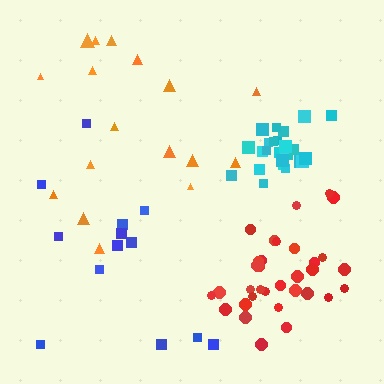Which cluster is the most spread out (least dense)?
Blue.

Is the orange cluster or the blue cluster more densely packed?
Orange.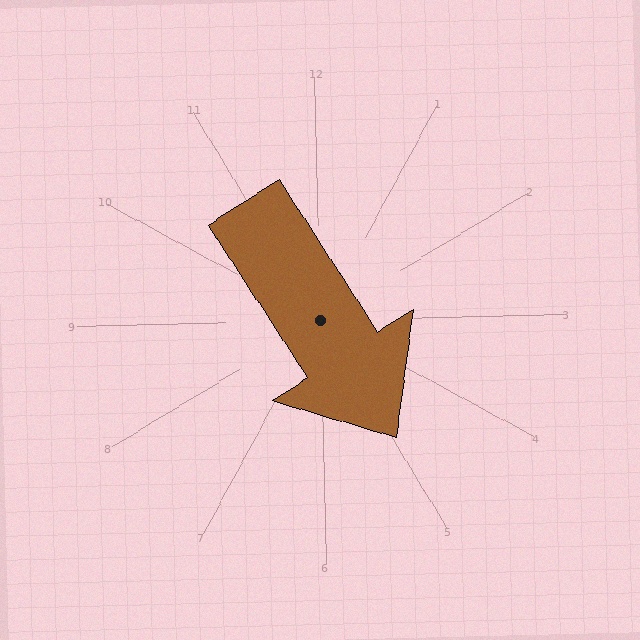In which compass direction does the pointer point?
Southeast.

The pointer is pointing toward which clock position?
Roughly 5 o'clock.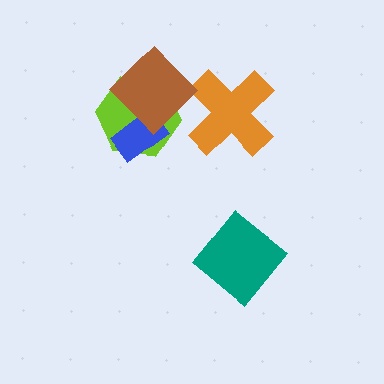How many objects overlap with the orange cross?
1 object overlaps with the orange cross.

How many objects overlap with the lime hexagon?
2 objects overlap with the lime hexagon.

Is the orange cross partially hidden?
Yes, it is partially covered by another shape.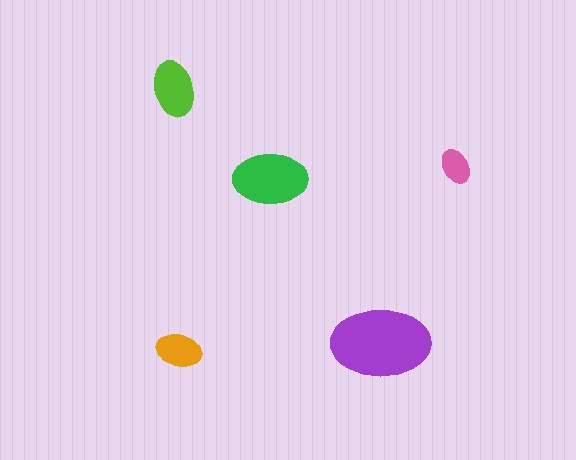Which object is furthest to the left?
The lime ellipse is leftmost.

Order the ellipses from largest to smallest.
the purple one, the green one, the lime one, the orange one, the pink one.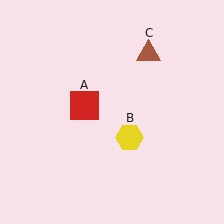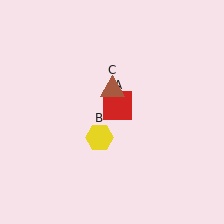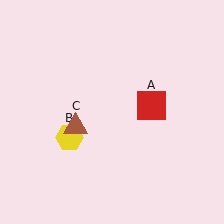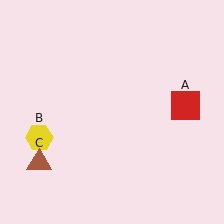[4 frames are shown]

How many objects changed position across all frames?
3 objects changed position: red square (object A), yellow hexagon (object B), brown triangle (object C).